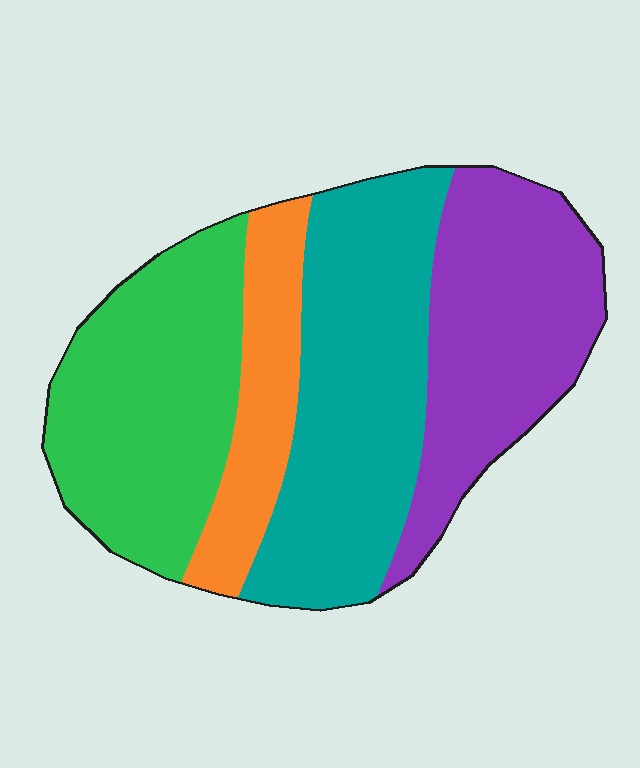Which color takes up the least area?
Orange, at roughly 15%.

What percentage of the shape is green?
Green takes up about one quarter (1/4) of the shape.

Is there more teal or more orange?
Teal.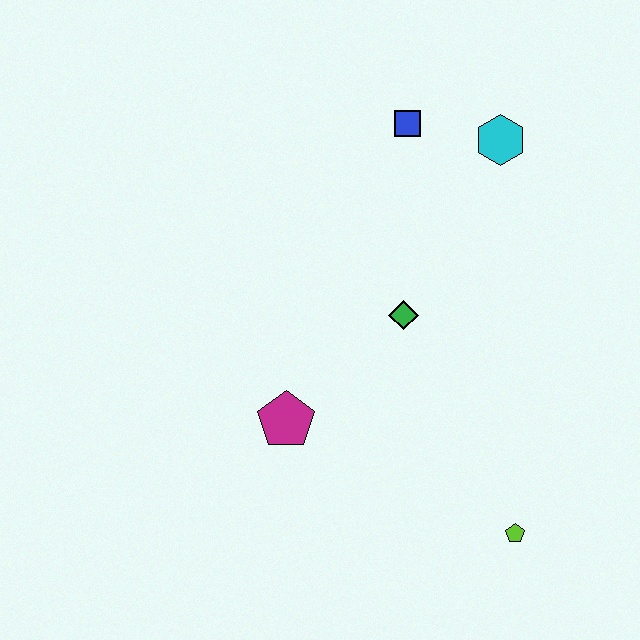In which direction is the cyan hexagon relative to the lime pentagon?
The cyan hexagon is above the lime pentagon.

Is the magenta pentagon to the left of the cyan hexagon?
Yes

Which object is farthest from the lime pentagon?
The blue square is farthest from the lime pentagon.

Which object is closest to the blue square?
The cyan hexagon is closest to the blue square.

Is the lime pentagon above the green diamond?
No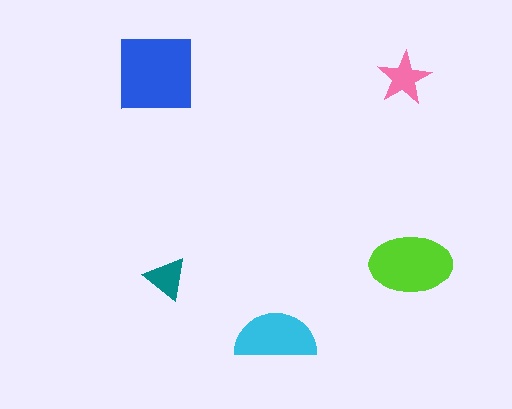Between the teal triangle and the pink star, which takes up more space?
The pink star.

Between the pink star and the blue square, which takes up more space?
The blue square.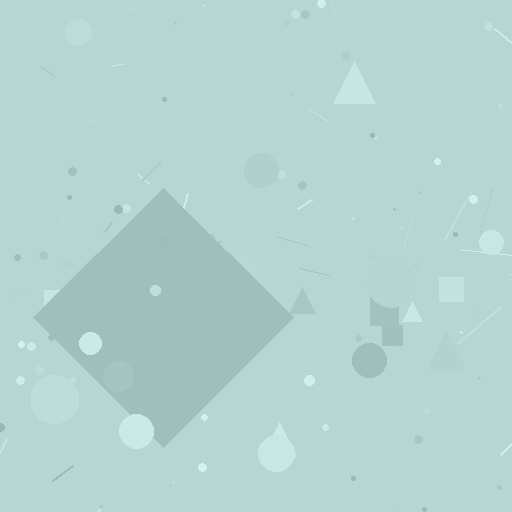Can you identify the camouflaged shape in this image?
The camouflaged shape is a diamond.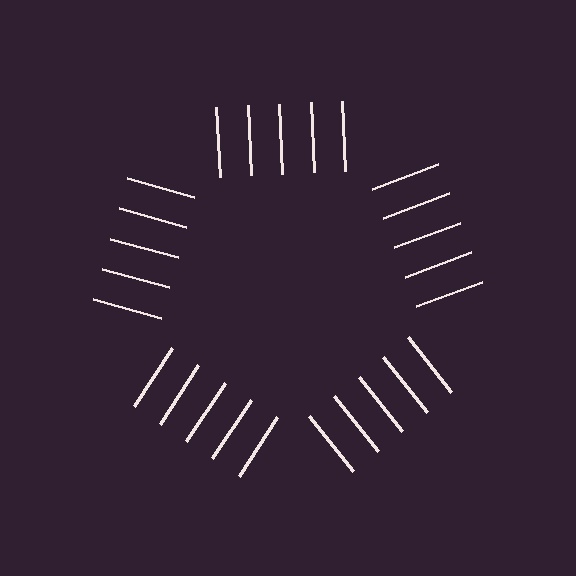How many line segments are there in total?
25 — 5 along each of the 5 edges.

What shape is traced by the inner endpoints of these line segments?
An illusory pentagon — the line segments terminate on its edges but no continuous stroke is drawn.